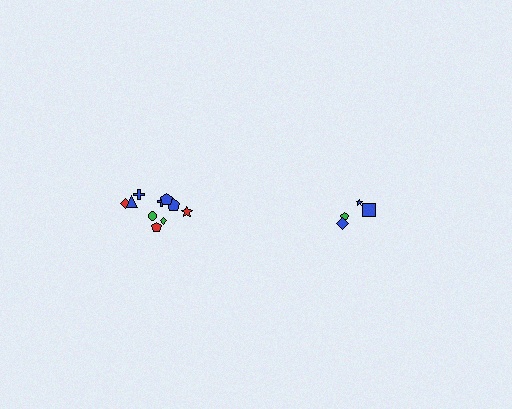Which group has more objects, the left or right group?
The left group.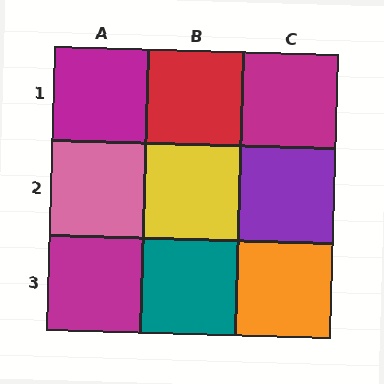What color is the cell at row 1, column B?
Red.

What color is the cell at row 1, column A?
Magenta.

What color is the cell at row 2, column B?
Yellow.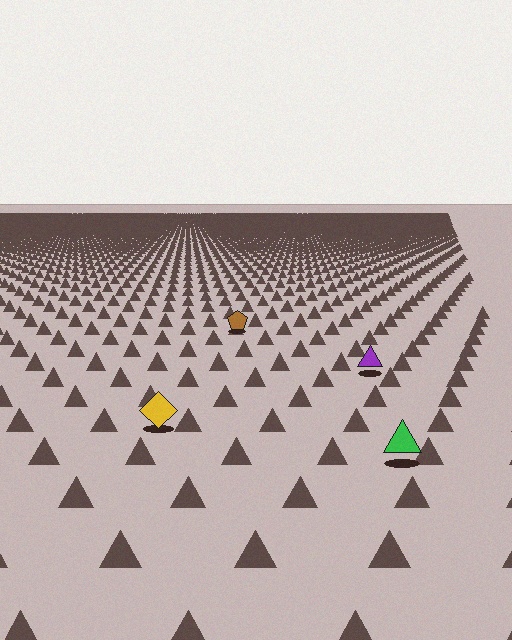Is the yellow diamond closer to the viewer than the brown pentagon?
Yes. The yellow diamond is closer — you can tell from the texture gradient: the ground texture is coarser near it.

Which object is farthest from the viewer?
The brown pentagon is farthest from the viewer. It appears smaller and the ground texture around it is denser.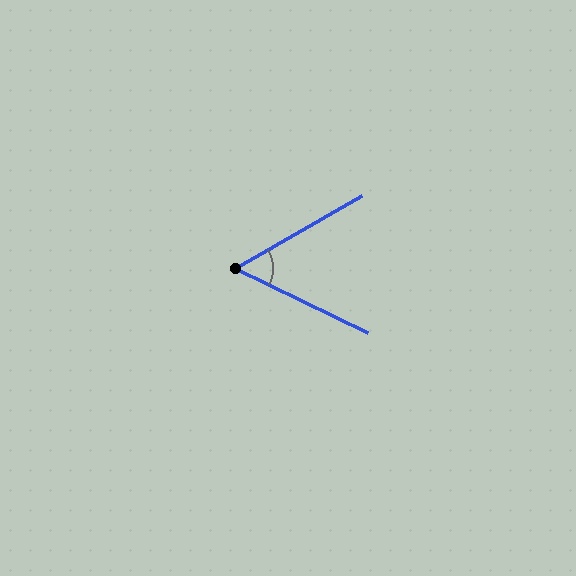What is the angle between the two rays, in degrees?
Approximately 56 degrees.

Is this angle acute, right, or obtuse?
It is acute.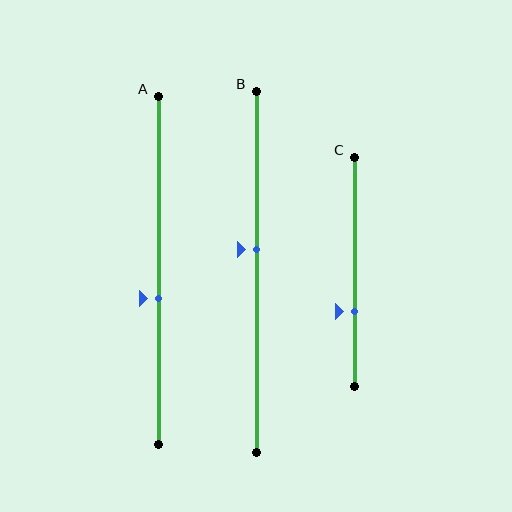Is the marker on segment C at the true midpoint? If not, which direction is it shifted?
No, the marker on segment C is shifted downward by about 17% of the segment length.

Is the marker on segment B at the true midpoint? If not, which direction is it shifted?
No, the marker on segment B is shifted upward by about 6% of the segment length.